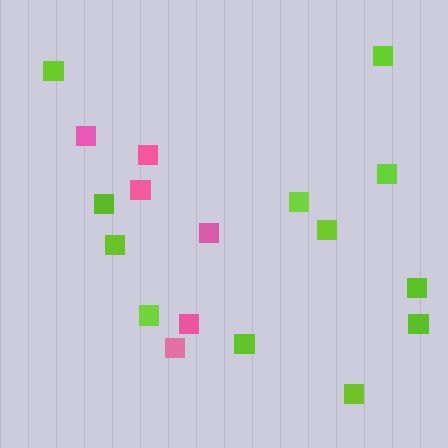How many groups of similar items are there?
There are 2 groups: one group of pink squares (6) and one group of lime squares (12).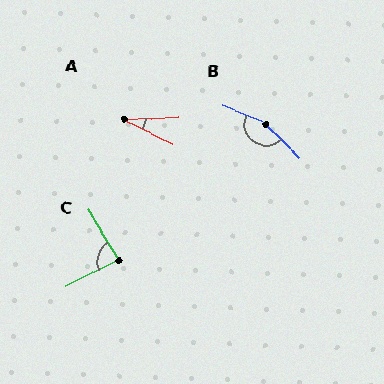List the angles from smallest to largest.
A (29°), C (86°), B (158°).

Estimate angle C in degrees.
Approximately 86 degrees.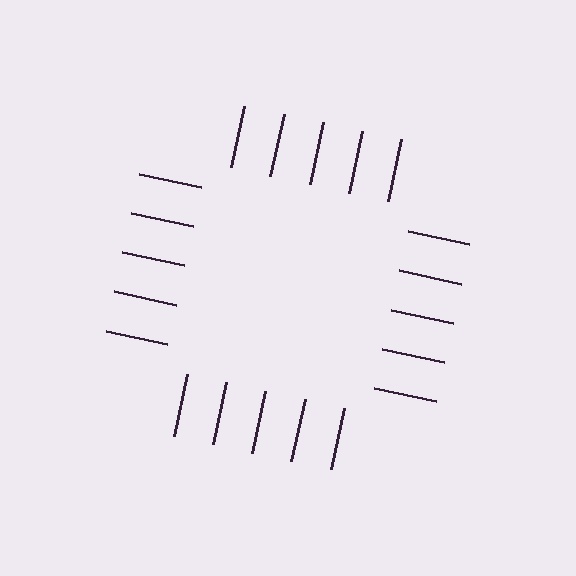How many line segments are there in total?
20 — 5 along each of the 4 edges.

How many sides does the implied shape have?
4 sides — the line-ends trace a square.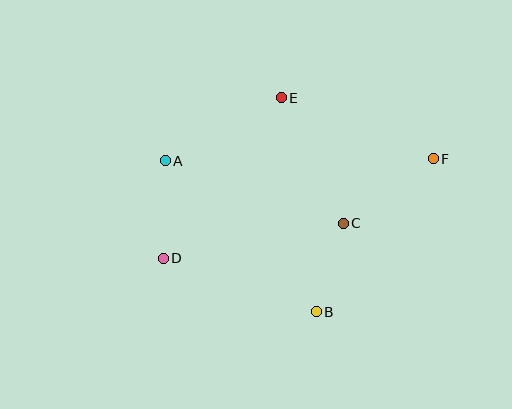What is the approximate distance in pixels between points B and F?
The distance between B and F is approximately 193 pixels.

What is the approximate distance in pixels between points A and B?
The distance between A and B is approximately 213 pixels.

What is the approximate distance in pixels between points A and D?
The distance between A and D is approximately 97 pixels.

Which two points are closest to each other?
Points B and C are closest to each other.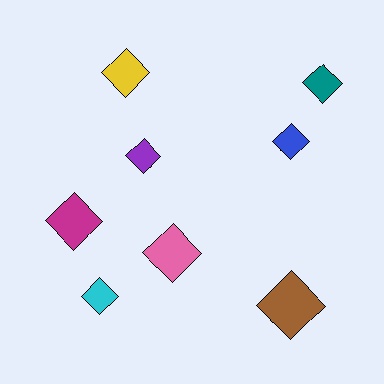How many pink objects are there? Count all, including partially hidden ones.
There is 1 pink object.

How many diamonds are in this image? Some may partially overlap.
There are 8 diamonds.